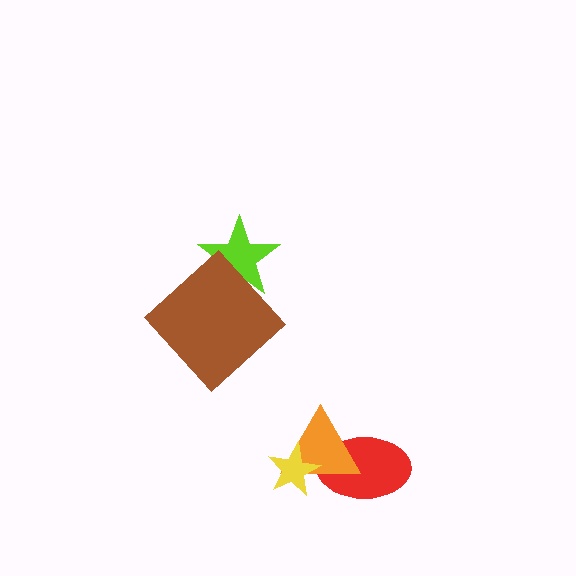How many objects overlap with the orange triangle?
2 objects overlap with the orange triangle.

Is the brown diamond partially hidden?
No, no other shape covers it.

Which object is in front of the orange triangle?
The yellow star is in front of the orange triangle.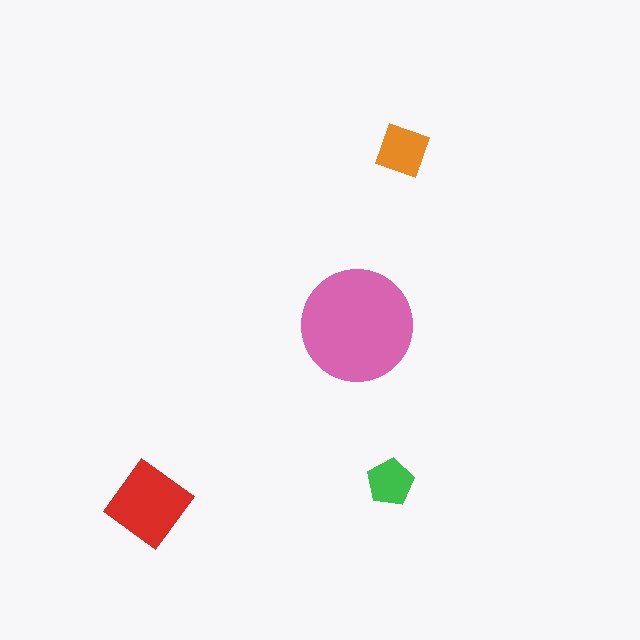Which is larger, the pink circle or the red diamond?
The pink circle.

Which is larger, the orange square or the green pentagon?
The orange square.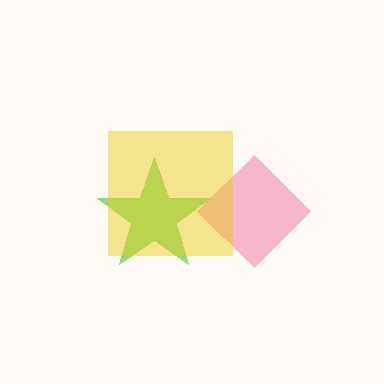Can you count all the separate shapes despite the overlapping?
Yes, there are 3 separate shapes.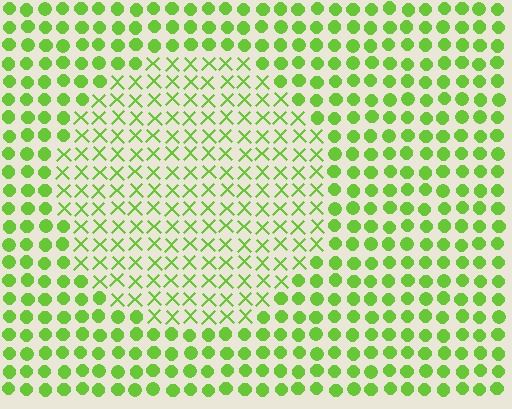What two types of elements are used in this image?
The image uses X marks inside the circle region and circles outside it.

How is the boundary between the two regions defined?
The boundary is defined by a change in element shape: X marks inside vs. circles outside. All elements share the same color and spacing.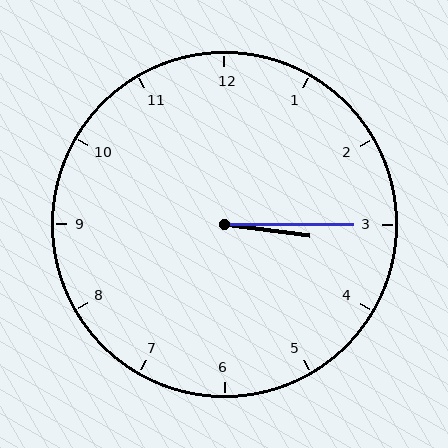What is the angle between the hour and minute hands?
Approximately 8 degrees.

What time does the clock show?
3:15.